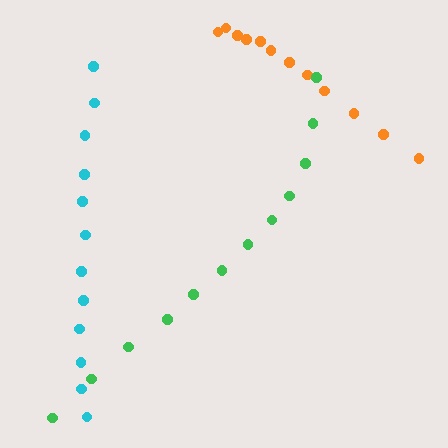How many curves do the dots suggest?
There are 3 distinct paths.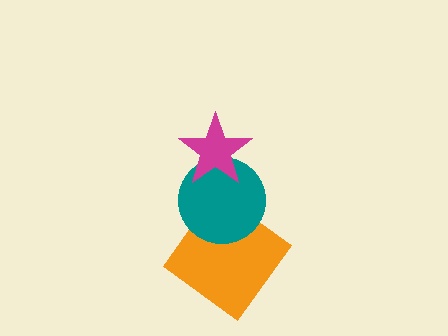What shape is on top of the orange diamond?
The teal circle is on top of the orange diamond.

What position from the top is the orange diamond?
The orange diamond is 3rd from the top.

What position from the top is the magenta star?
The magenta star is 1st from the top.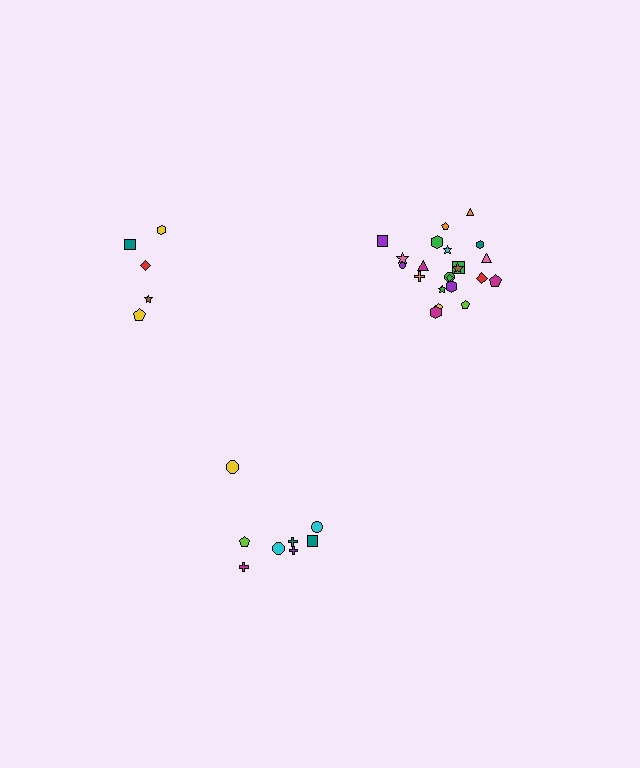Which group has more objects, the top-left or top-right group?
The top-right group.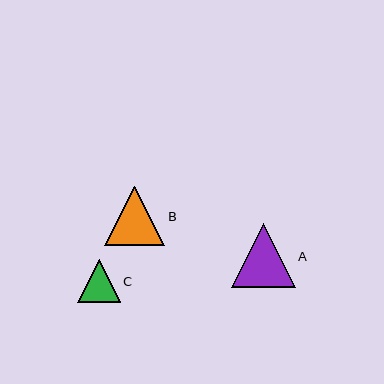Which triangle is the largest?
Triangle A is the largest with a size of approximately 63 pixels.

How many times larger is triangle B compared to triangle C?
Triangle B is approximately 1.4 times the size of triangle C.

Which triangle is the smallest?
Triangle C is the smallest with a size of approximately 42 pixels.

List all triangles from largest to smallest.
From largest to smallest: A, B, C.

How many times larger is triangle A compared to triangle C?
Triangle A is approximately 1.5 times the size of triangle C.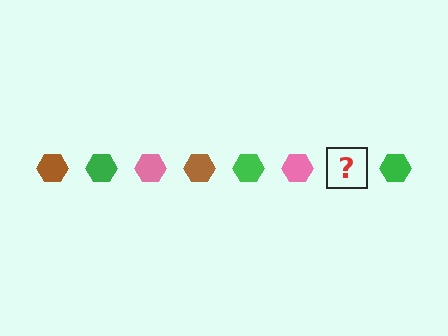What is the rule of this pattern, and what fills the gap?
The rule is that the pattern cycles through brown, green, pink hexagons. The gap should be filled with a brown hexagon.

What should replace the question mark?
The question mark should be replaced with a brown hexagon.